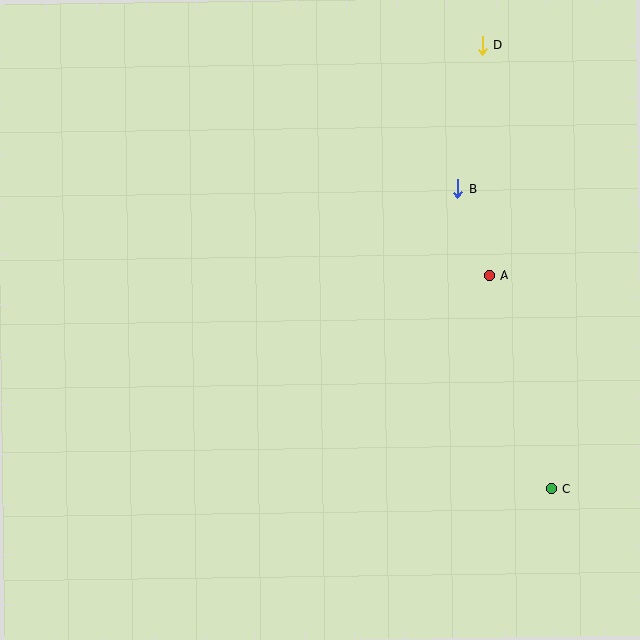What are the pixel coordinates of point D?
Point D is at (483, 45).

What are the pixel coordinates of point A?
Point A is at (490, 275).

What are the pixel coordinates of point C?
Point C is at (551, 489).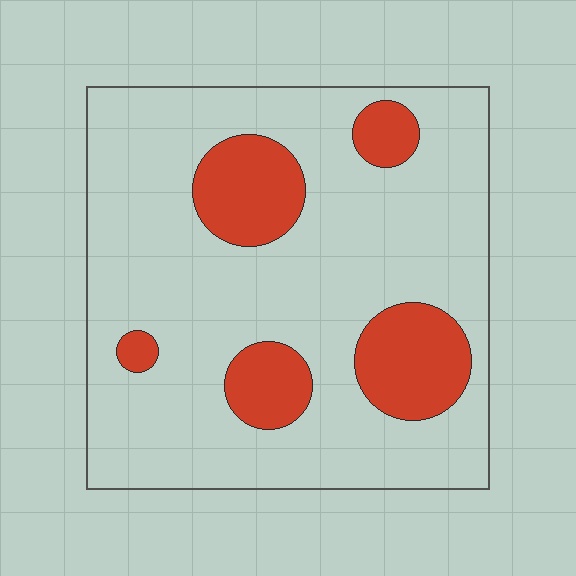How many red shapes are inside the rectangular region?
5.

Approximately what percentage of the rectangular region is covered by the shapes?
Approximately 20%.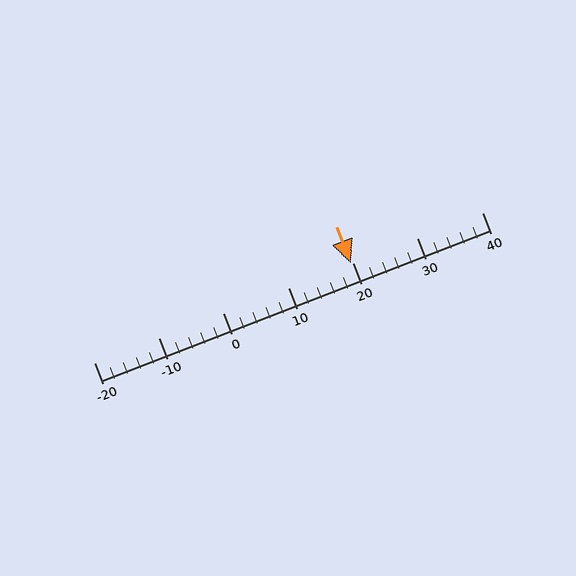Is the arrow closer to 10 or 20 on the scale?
The arrow is closer to 20.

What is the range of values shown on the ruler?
The ruler shows values from -20 to 40.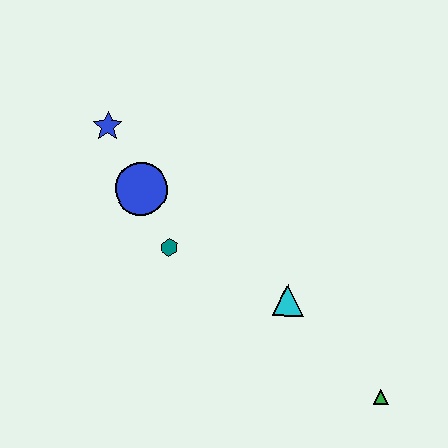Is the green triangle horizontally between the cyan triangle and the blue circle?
No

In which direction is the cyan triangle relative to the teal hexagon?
The cyan triangle is to the right of the teal hexagon.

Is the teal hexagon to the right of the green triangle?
No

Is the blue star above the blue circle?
Yes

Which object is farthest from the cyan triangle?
The blue star is farthest from the cyan triangle.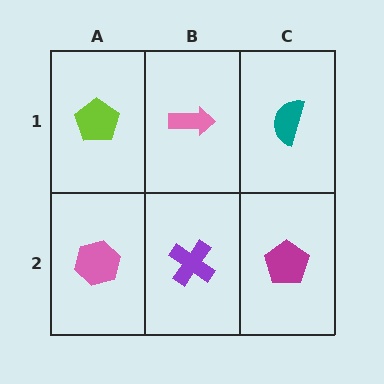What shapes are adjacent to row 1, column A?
A pink hexagon (row 2, column A), a pink arrow (row 1, column B).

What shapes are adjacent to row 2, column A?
A lime pentagon (row 1, column A), a purple cross (row 2, column B).